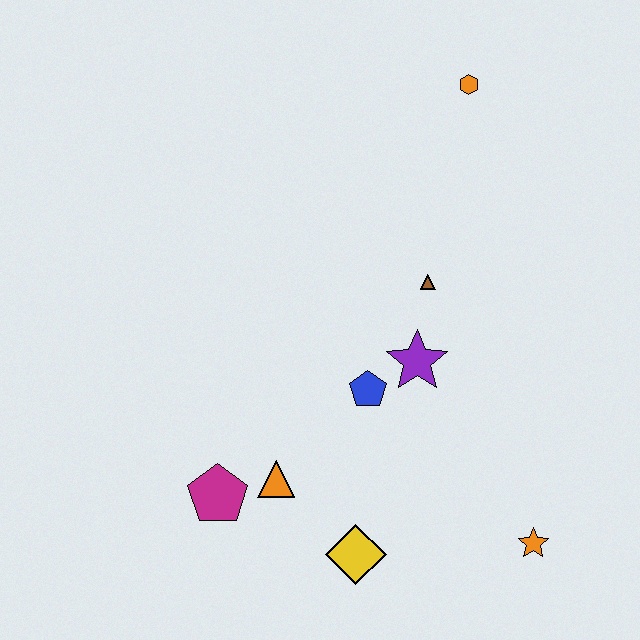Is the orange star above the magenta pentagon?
No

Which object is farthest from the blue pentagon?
The orange hexagon is farthest from the blue pentagon.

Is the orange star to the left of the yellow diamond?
No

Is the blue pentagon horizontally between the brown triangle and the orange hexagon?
No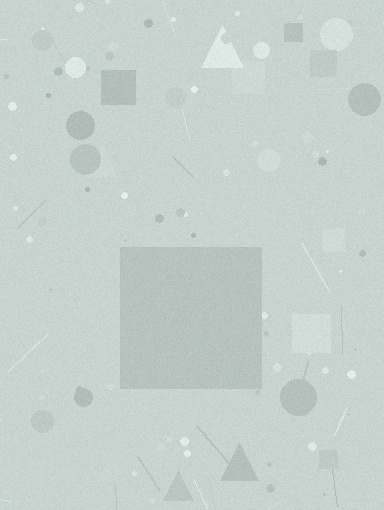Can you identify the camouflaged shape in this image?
The camouflaged shape is a square.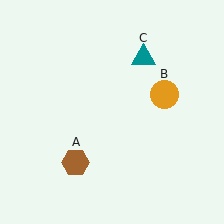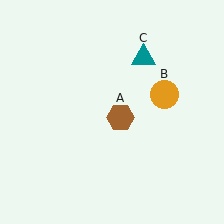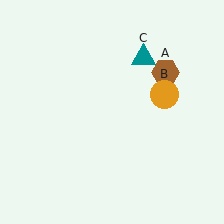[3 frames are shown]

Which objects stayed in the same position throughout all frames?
Orange circle (object B) and teal triangle (object C) remained stationary.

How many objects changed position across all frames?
1 object changed position: brown hexagon (object A).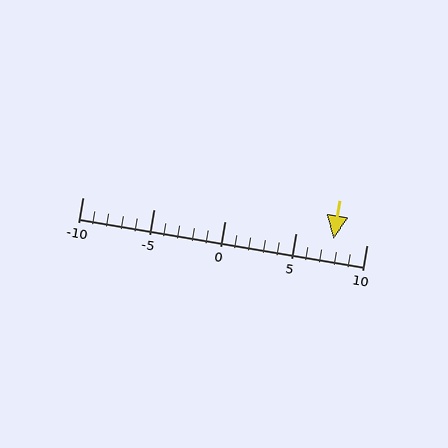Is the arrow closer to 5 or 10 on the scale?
The arrow is closer to 10.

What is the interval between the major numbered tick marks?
The major tick marks are spaced 5 units apart.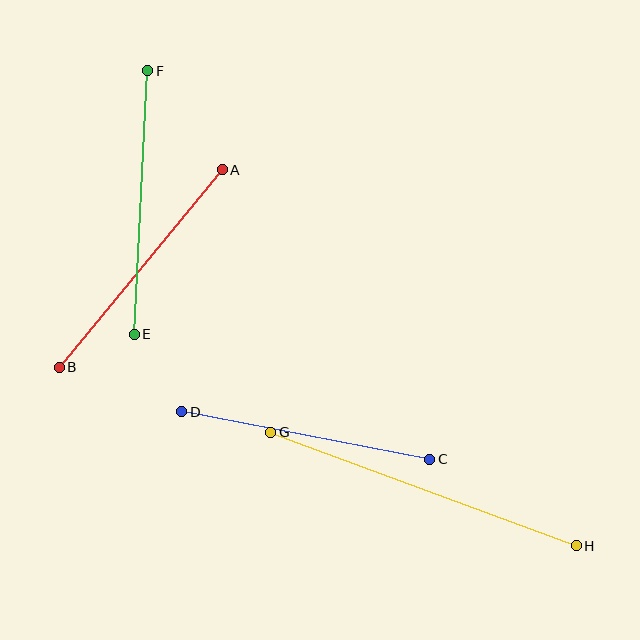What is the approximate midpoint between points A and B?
The midpoint is at approximately (141, 268) pixels.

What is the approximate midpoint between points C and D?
The midpoint is at approximately (306, 436) pixels.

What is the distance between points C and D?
The distance is approximately 252 pixels.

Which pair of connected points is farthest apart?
Points G and H are farthest apart.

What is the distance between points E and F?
The distance is approximately 264 pixels.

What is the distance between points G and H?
The distance is approximately 326 pixels.